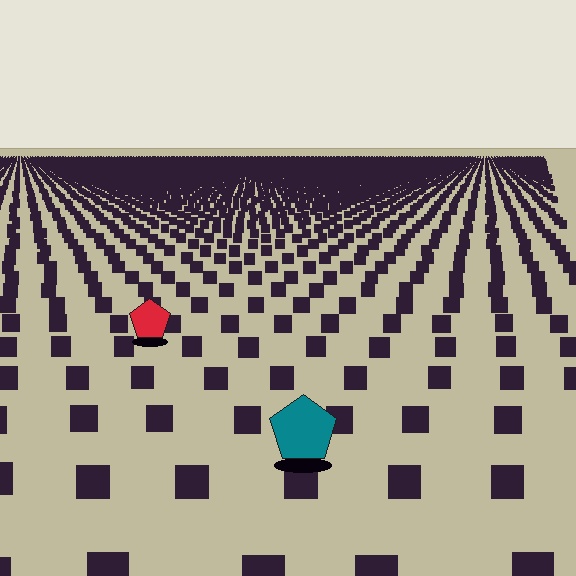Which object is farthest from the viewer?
The red pentagon is farthest from the viewer. It appears smaller and the ground texture around it is denser.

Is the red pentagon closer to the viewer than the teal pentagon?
No. The teal pentagon is closer — you can tell from the texture gradient: the ground texture is coarser near it.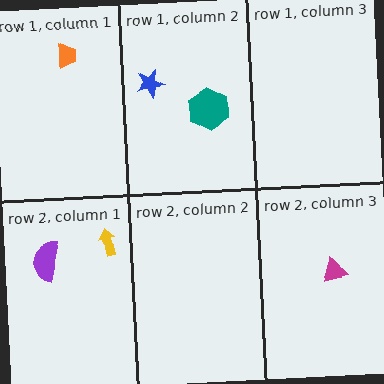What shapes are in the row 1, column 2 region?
The blue star, the teal hexagon.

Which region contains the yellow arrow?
The row 2, column 1 region.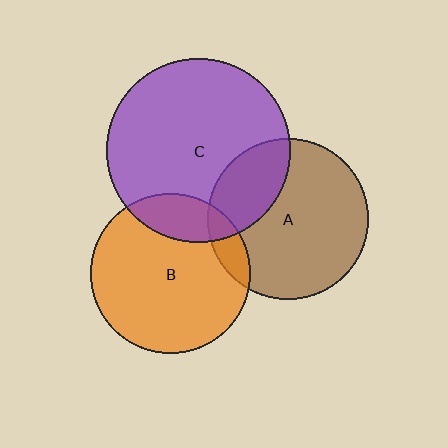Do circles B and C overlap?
Yes.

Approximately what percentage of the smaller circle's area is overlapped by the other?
Approximately 20%.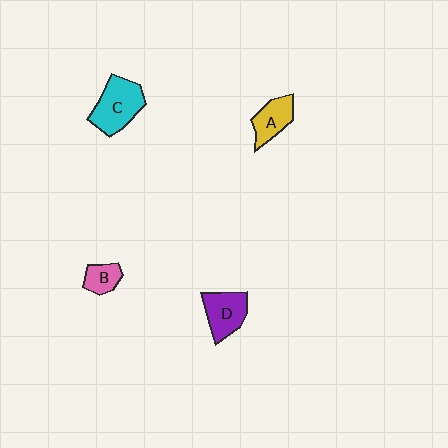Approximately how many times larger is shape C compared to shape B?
Approximately 2.2 times.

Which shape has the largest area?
Shape C (cyan).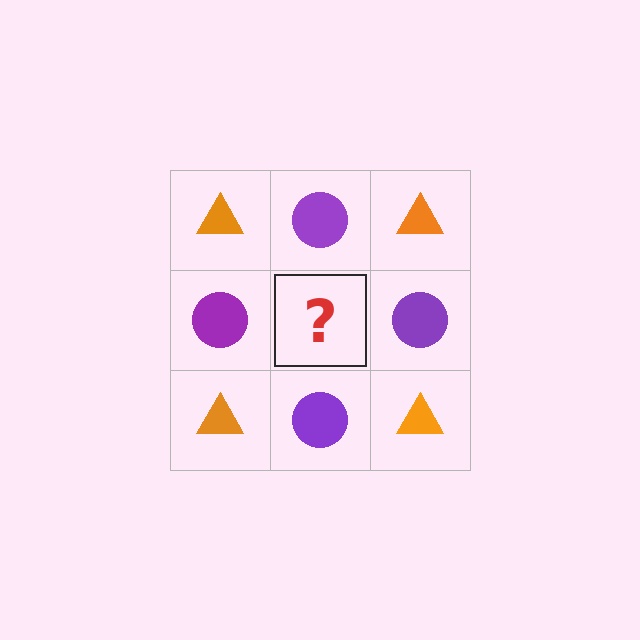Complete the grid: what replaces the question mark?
The question mark should be replaced with an orange triangle.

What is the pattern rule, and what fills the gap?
The rule is that it alternates orange triangle and purple circle in a checkerboard pattern. The gap should be filled with an orange triangle.